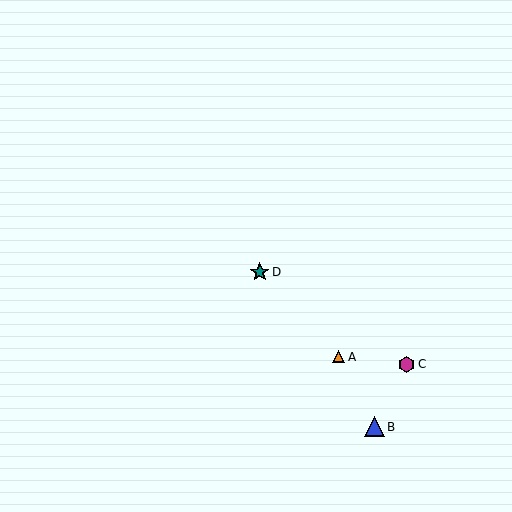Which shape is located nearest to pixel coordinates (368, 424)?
The blue triangle (labeled B) at (374, 427) is nearest to that location.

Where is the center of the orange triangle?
The center of the orange triangle is at (339, 357).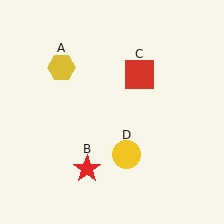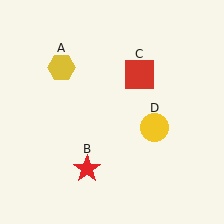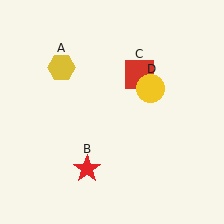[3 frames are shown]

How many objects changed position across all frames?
1 object changed position: yellow circle (object D).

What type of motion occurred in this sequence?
The yellow circle (object D) rotated counterclockwise around the center of the scene.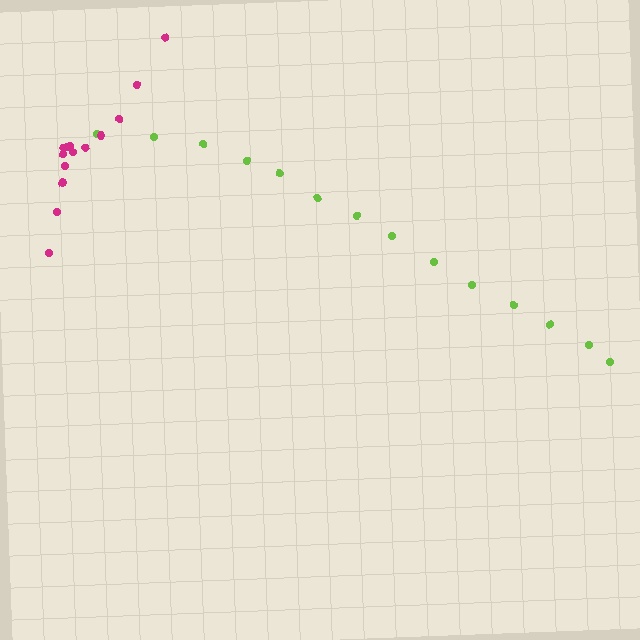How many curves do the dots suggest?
There are 2 distinct paths.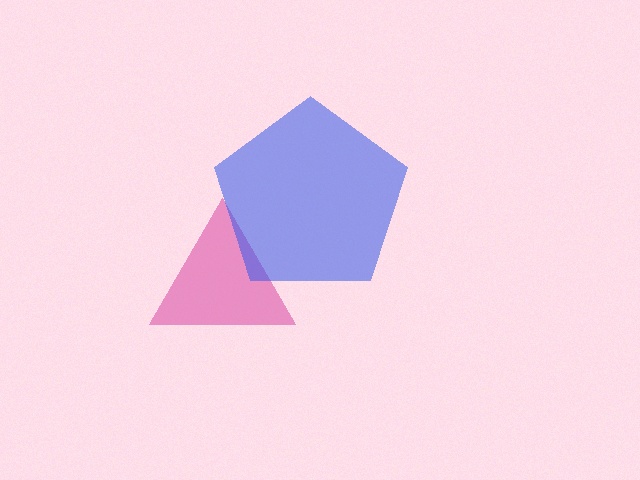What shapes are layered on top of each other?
The layered shapes are: a pink triangle, a blue pentagon.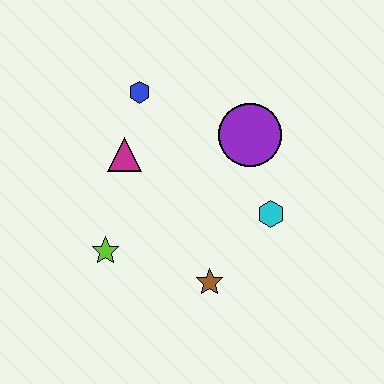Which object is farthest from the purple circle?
The lime star is farthest from the purple circle.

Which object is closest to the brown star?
The cyan hexagon is closest to the brown star.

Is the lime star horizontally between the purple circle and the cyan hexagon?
No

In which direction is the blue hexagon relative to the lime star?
The blue hexagon is above the lime star.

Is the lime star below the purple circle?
Yes